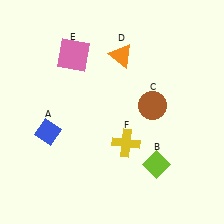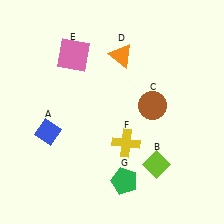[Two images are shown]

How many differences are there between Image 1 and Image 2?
There is 1 difference between the two images.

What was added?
A green pentagon (G) was added in Image 2.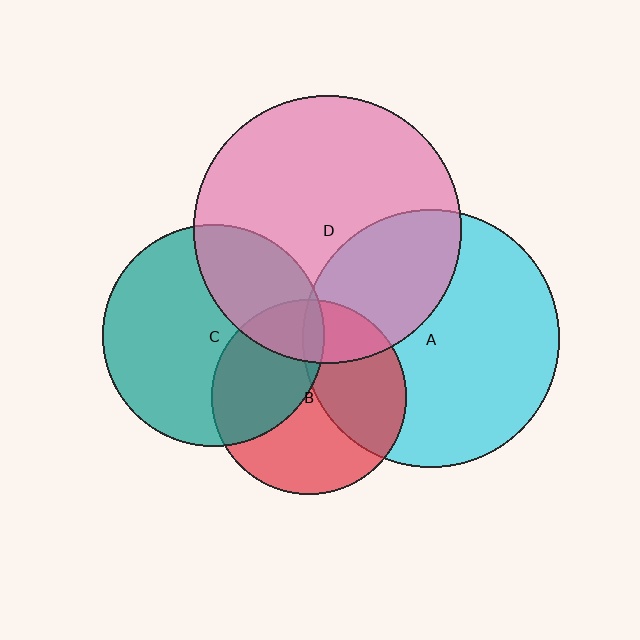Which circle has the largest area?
Circle D (pink).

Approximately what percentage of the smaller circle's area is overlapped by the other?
Approximately 40%.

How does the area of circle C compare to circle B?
Approximately 1.3 times.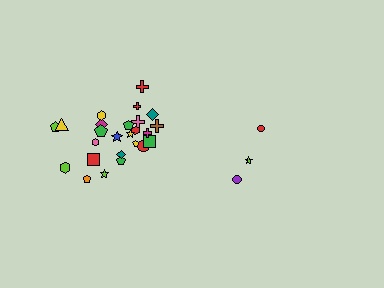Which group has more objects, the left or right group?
The left group.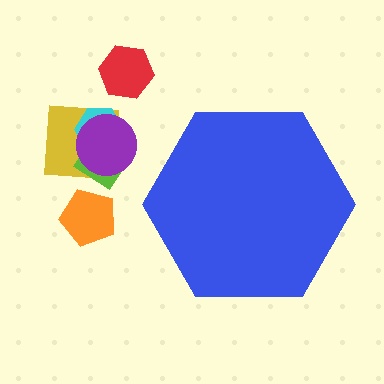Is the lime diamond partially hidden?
No, the lime diamond is fully visible.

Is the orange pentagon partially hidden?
No, the orange pentagon is fully visible.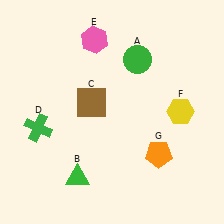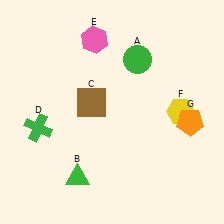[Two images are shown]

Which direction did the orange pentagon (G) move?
The orange pentagon (G) moved up.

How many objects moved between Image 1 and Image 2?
1 object moved between the two images.